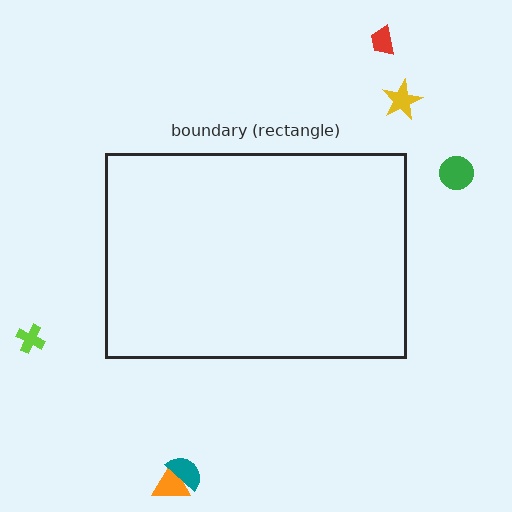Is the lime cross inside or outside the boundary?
Outside.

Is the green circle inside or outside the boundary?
Outside.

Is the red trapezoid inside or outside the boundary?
Outside.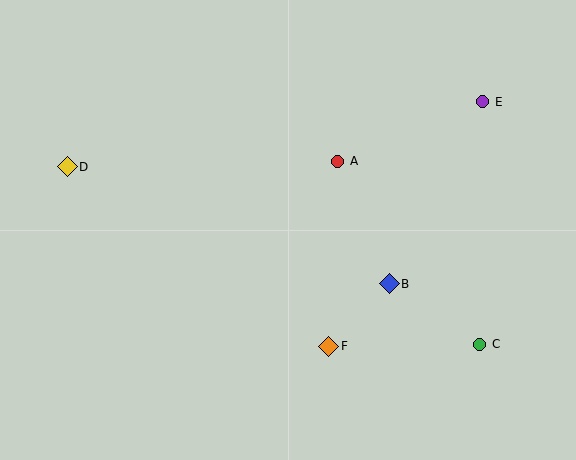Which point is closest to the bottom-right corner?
Point C is closest to the bottom-right corner.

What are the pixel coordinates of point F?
Point F is at (329, 346).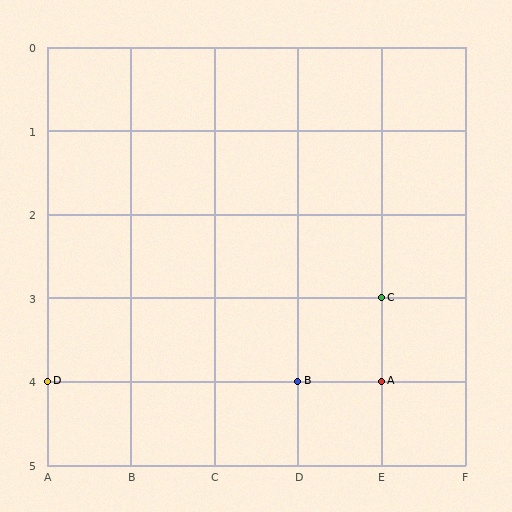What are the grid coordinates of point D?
Point D is at grid coordinates (A, 4).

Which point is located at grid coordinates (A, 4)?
Point D is at (A, 4).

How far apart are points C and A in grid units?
Points C and A are 1 row apart.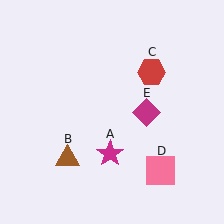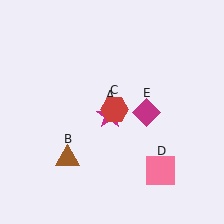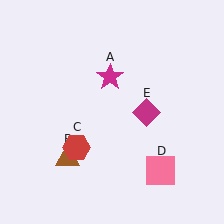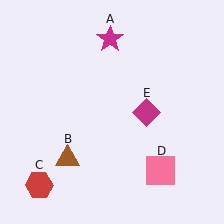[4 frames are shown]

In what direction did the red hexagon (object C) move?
The red hexagon (object C) moved down and to the left.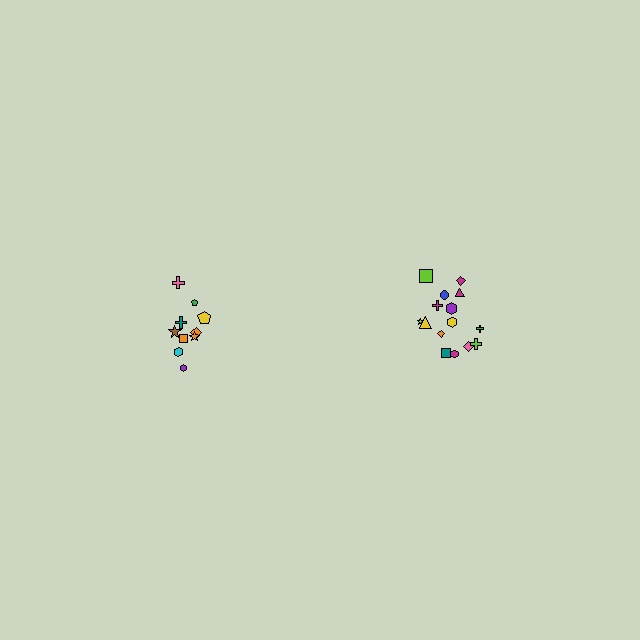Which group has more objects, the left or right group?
The right group.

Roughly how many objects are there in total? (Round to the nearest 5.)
Roughly 25 objects in total.